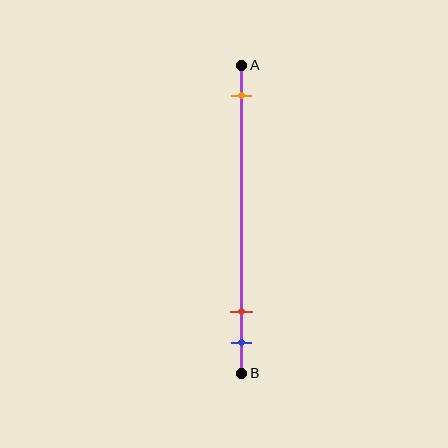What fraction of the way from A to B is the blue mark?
The blue mark is approximately 90% (0.9) of the way from A to B.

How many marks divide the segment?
There are 3 marks dividing the segment.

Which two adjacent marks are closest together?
The red and blue marks are the closest adjacent pair.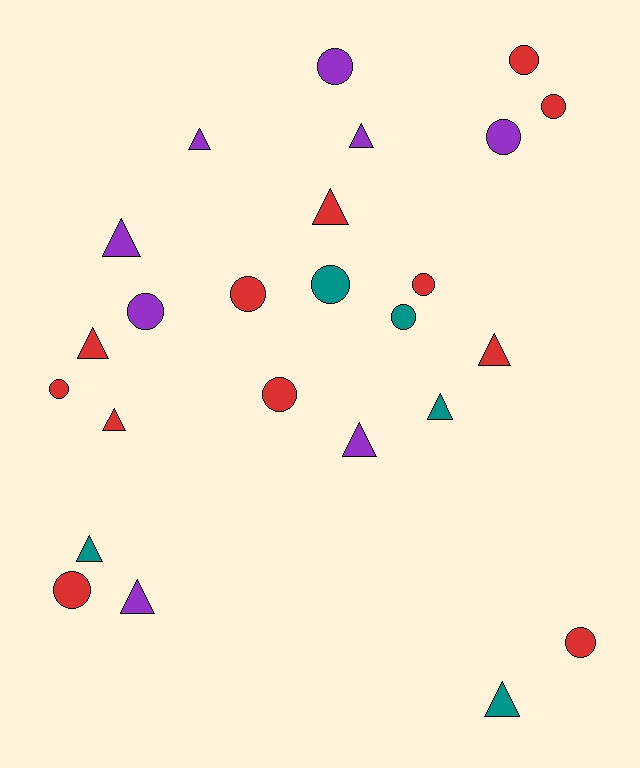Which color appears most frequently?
Red, with 12 objects.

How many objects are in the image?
There are 25 objects.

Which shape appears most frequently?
Circle, with 13 objects.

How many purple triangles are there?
There are 5 purple triangles.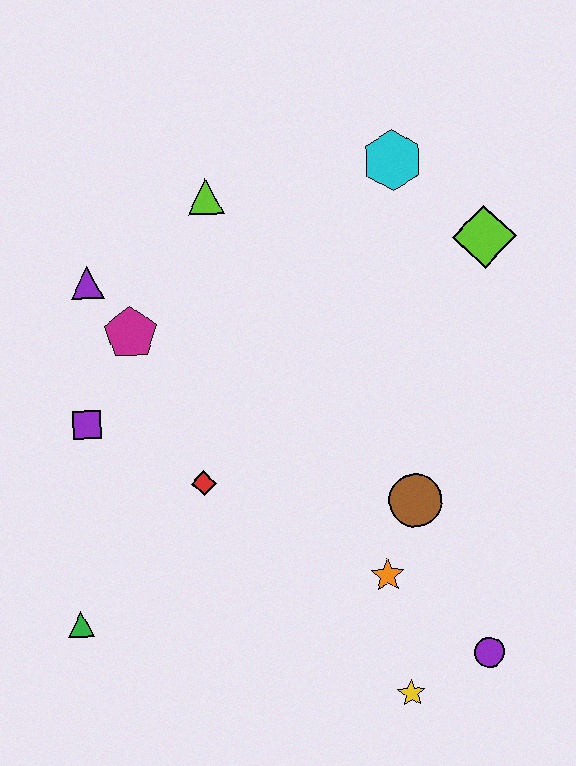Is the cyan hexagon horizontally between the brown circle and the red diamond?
Yes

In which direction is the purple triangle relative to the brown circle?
The purple triangle is to the left of the brown circle.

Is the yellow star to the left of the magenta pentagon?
No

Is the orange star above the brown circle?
No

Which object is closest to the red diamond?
The purple square is closest to the red diamond.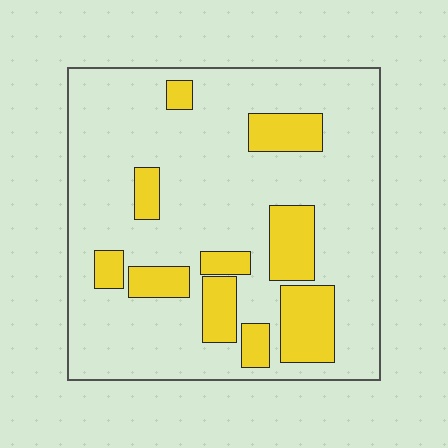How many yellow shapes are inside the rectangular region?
10.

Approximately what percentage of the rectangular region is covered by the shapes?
Approximately 20%.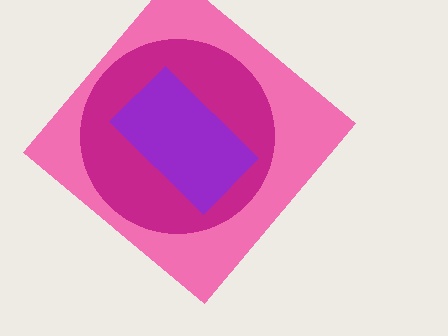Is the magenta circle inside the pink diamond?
Yes.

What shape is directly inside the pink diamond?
The magenta circle.